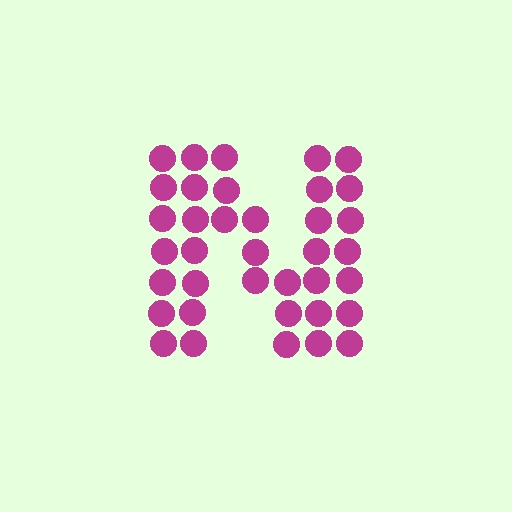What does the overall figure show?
The overall figure shows the letter N.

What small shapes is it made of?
It is made of small circles.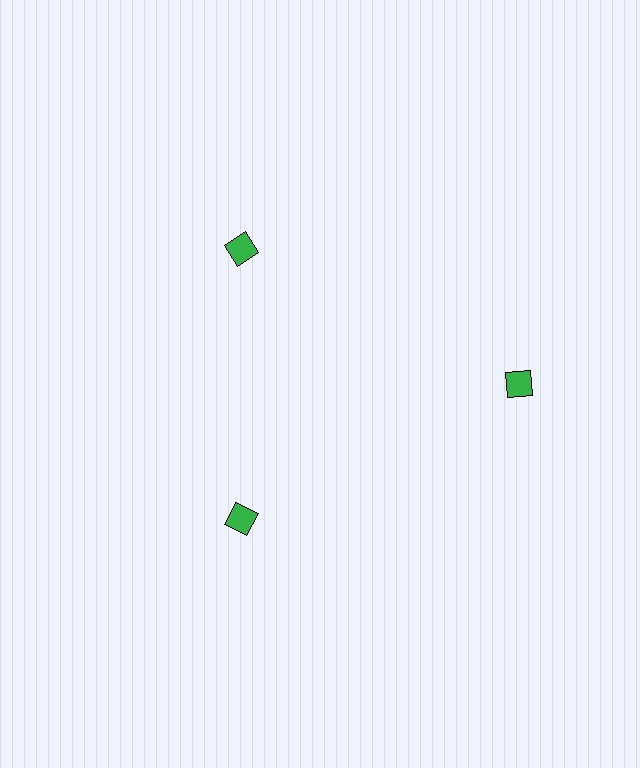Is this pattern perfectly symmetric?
No. The 3 green diamonds are arranged in a ring, but one element near the 3 o'clock position is pushed outward from the center, breaking the 3-fold rotational symmetry.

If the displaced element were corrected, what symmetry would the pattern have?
It would have 3-fold rotational symmetry — the pattern would map onto itself every 120 degrees.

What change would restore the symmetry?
The symmetry would be restored by moving it inward, back onto the ring so that all 3 diamonds sit at equal angles and equal distance from the center.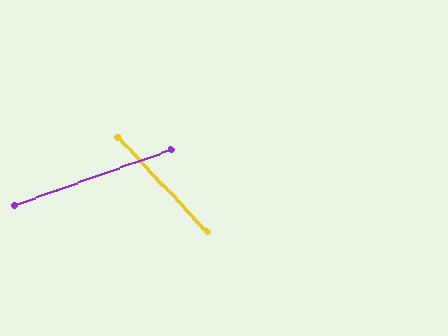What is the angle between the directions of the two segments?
Approximately 66 degrees.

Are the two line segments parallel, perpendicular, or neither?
Neither parallel nor perpendicular — they differ by about 66°.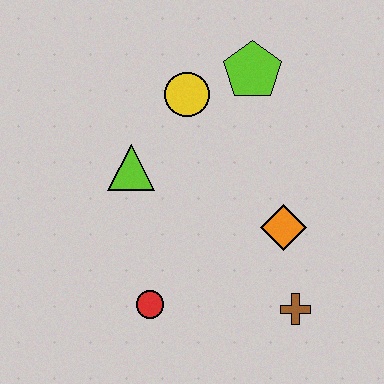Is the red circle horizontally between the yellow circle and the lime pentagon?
No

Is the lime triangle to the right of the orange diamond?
No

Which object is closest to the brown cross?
The orange diamond is closest to the brown cross.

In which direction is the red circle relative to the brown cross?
The red circle is to the left of the brown cross.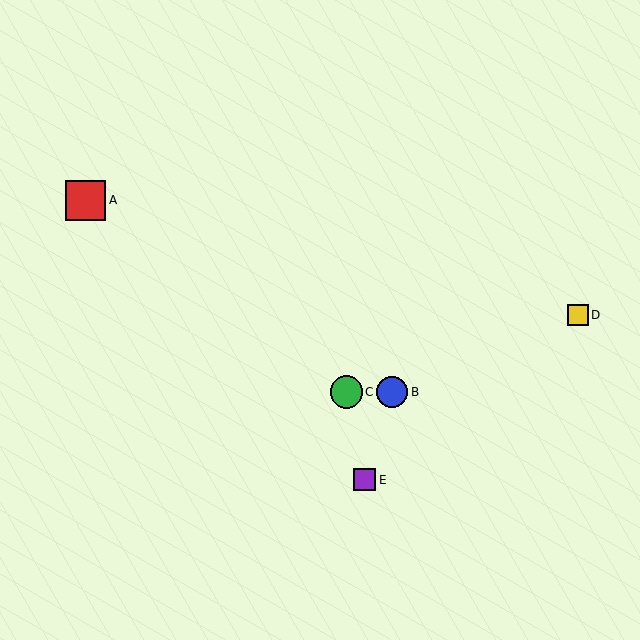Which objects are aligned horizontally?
Objects B, C are aligned horizontally.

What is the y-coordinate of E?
Object E is at y≈480.